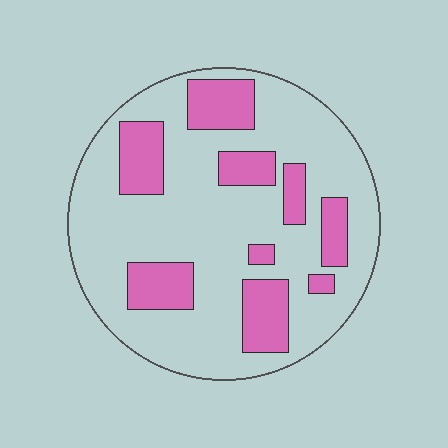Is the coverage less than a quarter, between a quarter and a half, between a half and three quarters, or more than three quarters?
Between a quarter and a half.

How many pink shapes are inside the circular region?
9.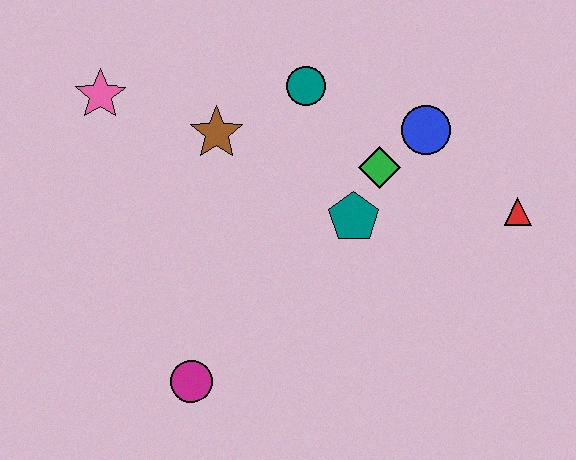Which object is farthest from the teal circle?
The magenta circle is farthest from the teal circle.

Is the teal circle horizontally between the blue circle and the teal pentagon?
No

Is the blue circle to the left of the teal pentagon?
No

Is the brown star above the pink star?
No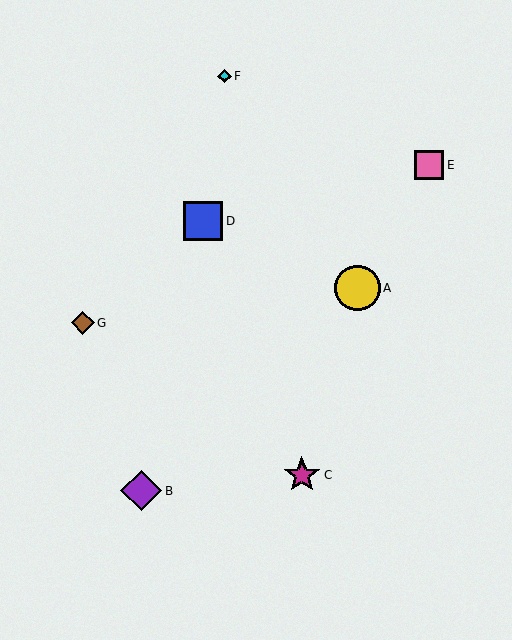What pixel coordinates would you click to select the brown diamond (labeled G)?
Click at (83, 323) to select the brown diamond G.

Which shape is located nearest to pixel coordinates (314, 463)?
The magenta star (labeled C) at (302, 475) is nearest to that location.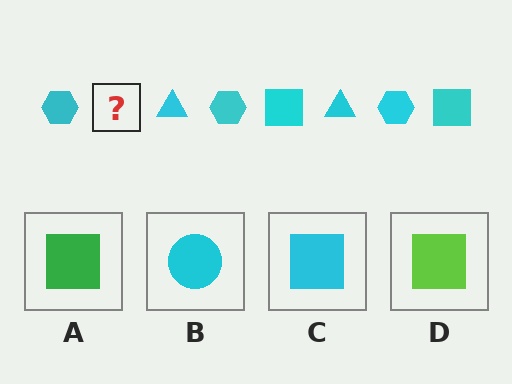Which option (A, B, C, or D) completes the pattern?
C.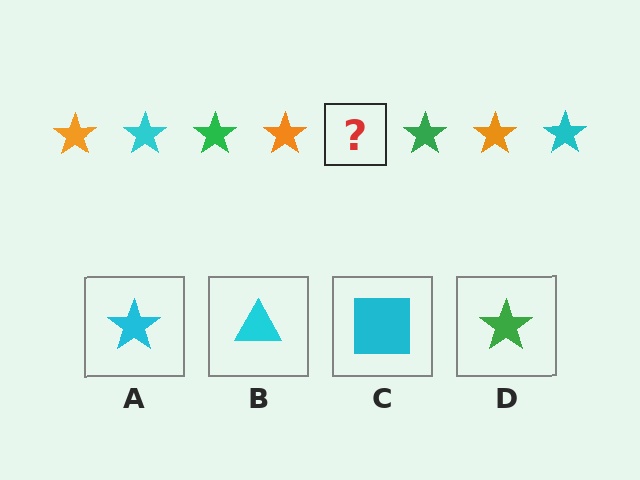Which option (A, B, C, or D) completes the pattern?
A.